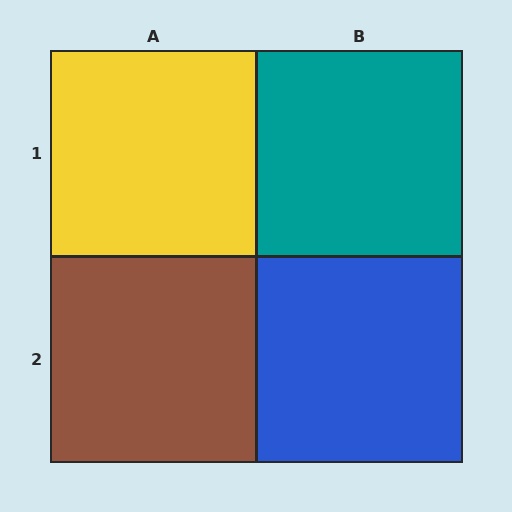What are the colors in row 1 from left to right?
Yellow, teal.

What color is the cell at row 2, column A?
Brown.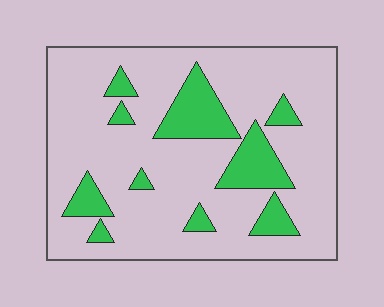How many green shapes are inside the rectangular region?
10.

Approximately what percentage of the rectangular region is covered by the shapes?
Approximately 20%.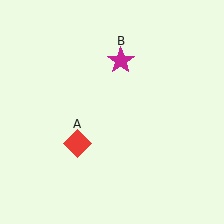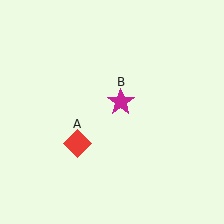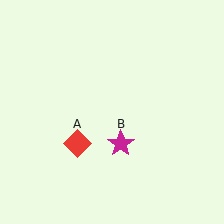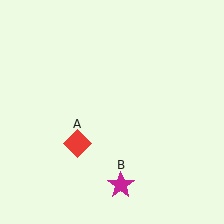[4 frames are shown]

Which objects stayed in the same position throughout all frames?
Red diamond (object A) remained stationary.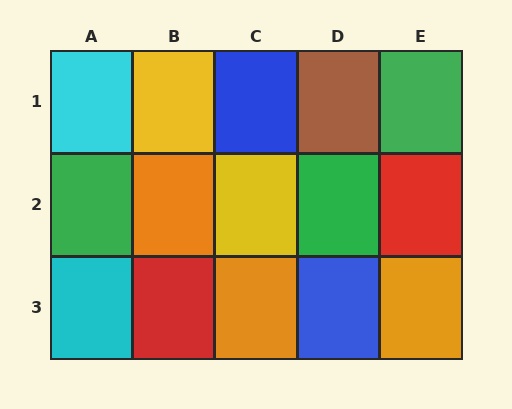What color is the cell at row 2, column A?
Green.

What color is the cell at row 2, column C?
Yellow.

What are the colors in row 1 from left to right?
Cyan, yellow, blue, brown, green.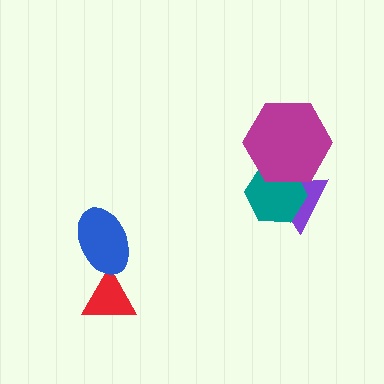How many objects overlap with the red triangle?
1 object overlaps with the red triangle.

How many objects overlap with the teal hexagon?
2 objects overlap with the teal hexagon.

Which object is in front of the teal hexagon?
The magenta hexagon is in front of the teal hexagon.